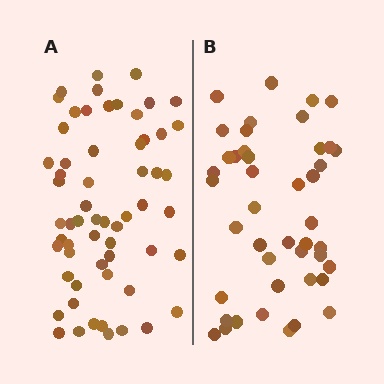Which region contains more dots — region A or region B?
Region A (the left region) has more dots.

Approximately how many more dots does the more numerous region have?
Region A has approximately 15 more dots than region B.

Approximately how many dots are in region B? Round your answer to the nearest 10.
About 40 dots. (The exact count is 44, which rounds to 40.)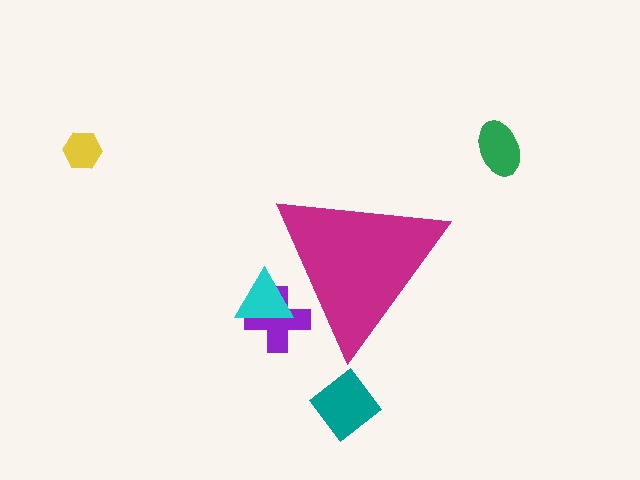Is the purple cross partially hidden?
Yes, the purple cross is partially hidden behind the magenta triangle.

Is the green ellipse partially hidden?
No, the green ellipse is fully visible.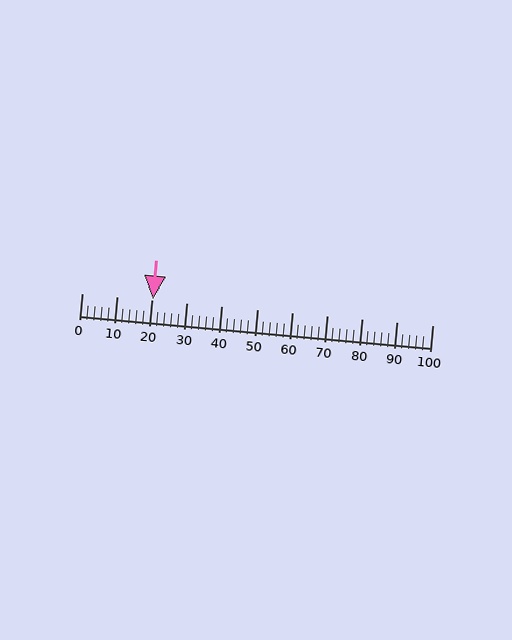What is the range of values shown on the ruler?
The ruler shows values from 0 to 100.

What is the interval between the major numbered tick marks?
The major tick marks are spaced 10 units apart.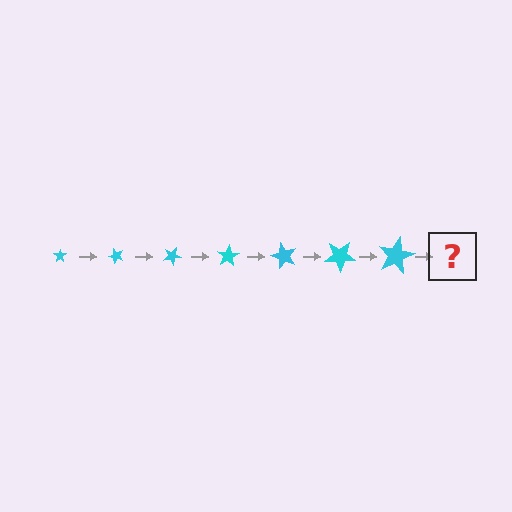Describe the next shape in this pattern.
It should be a star, larger than the previous one and rotated 350 degrees from the start.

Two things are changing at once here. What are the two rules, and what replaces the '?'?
The two rules are that the star grows larger each step and it rotates 50 degrees each step. The '?' should be a star, larger than the previous one and rotated 350 degrees from the start.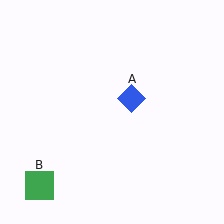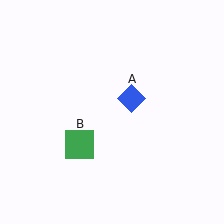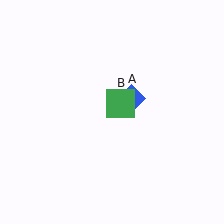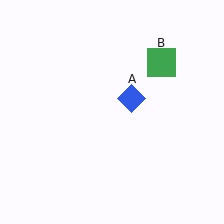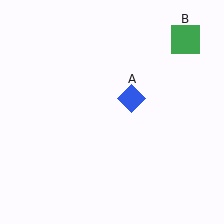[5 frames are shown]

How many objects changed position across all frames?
1 object changed position: green square (object B).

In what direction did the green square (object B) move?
The green square (object B) moved up and to the right.